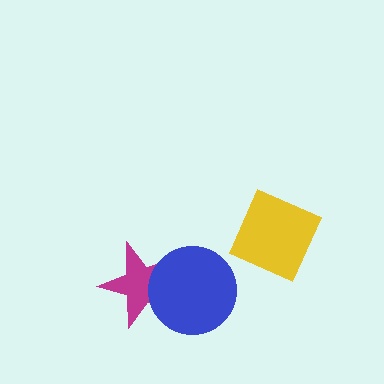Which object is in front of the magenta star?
The blue circle is in front of the magenta star.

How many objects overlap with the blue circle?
1 object overlaps with the blue circle.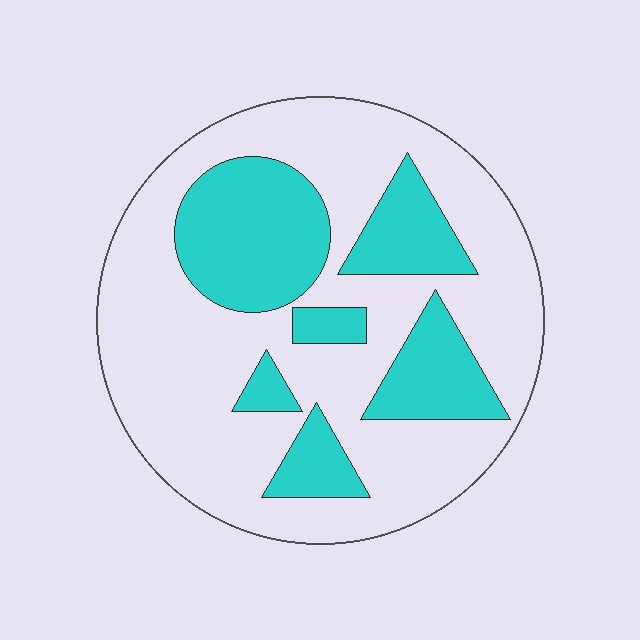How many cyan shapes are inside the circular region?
6.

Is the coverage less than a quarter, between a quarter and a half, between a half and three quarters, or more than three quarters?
Between a quarter and a half.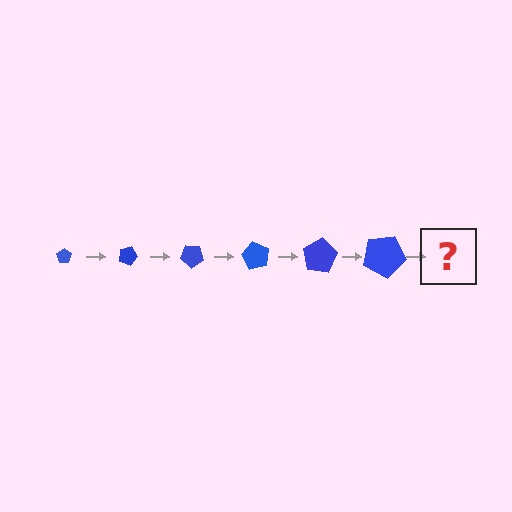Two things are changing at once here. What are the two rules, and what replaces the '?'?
The two rules are that the pentagon grows larger each step and it rotates 20 degrees each step. The '?' should be a pentagon, larger than the previous one and rotated 120 degrees from the start.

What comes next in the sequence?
The next element should be a pentagon, larger than the previous one and rotated 120 degrees from the start.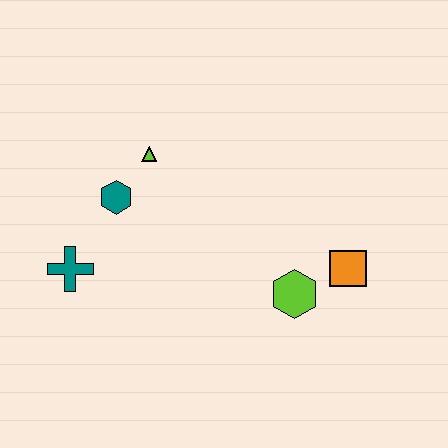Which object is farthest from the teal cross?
The orange square is farthest from the teal cross.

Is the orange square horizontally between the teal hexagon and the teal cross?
No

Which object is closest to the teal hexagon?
The lime triangle is closest to the teal hexagon.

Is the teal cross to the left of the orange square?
Yes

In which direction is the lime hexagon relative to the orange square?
The lime hexagon is to the left of the orange square.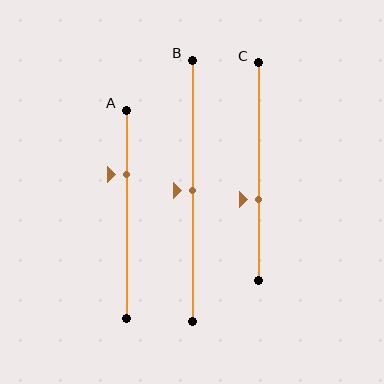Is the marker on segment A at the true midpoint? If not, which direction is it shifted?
No, the marker on segment A is shifted upward by about 19% of the segment length.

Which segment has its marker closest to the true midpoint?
Segment B has its marker closest to the true midpoint.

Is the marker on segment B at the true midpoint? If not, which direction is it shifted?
Yes, the marker on segment B is at the true midpoint.